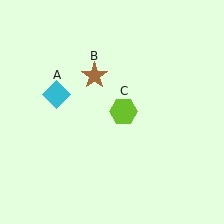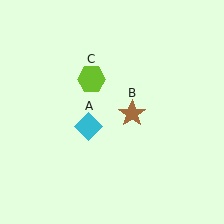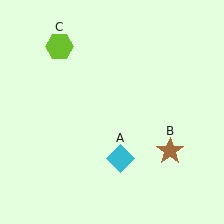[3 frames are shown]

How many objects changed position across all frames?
3 objects changed position: cyan diamond (object A), brown star (object B), lime hexagon (object C).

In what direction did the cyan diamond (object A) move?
The cyan diamond (object A) moved down and to the right.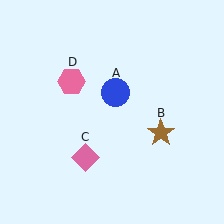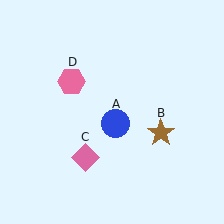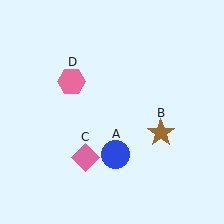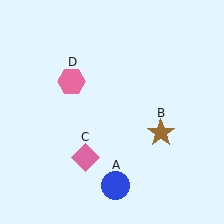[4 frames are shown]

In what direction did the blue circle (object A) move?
The blue circle (object A) moved down.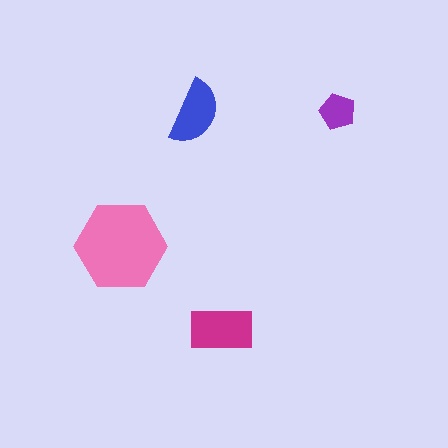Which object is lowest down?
The magenta rectangle is bottommost.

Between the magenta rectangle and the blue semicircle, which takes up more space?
The magenta rectangle.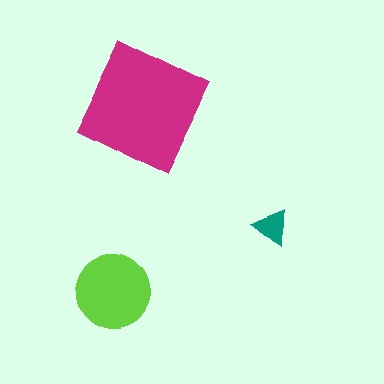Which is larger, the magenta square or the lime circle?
The magenta square.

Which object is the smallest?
The teal triangle.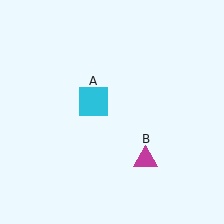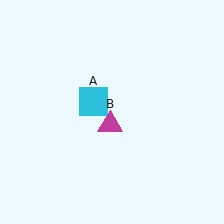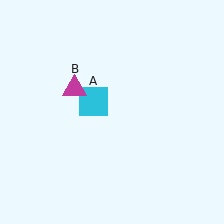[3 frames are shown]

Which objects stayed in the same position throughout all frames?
Cyan square (object A) remained stationary.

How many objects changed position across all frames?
1 object changed position: magenta triangle (object B).